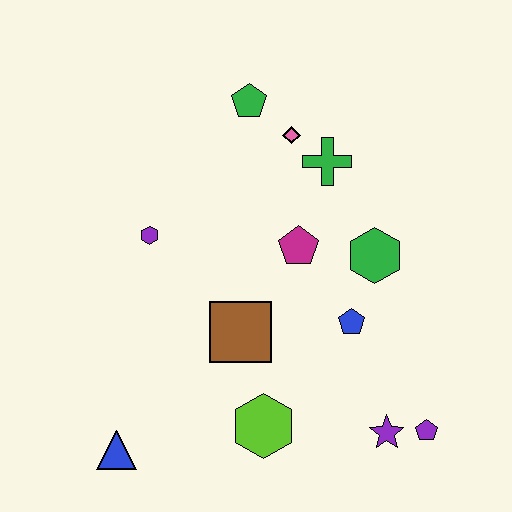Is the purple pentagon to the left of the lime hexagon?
No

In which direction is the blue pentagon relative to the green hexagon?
The blue pentagon is below the green hexagon.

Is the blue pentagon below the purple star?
No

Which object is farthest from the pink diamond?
The blue triangle is farthest from the pink diamond.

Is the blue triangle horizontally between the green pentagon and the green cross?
No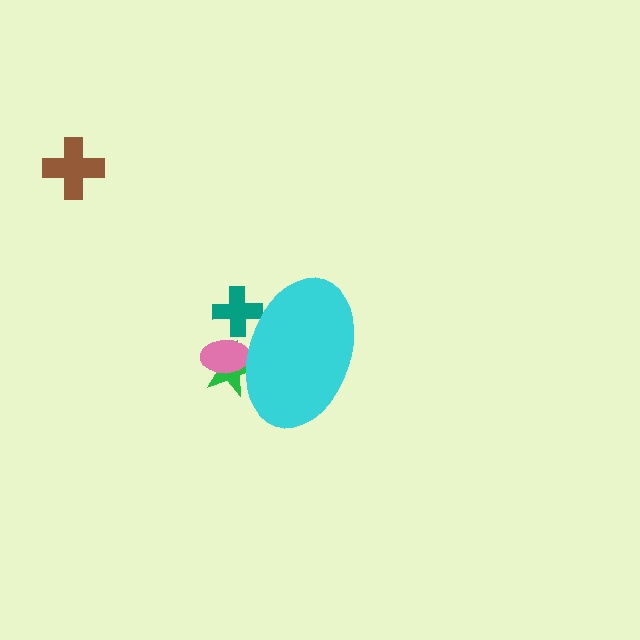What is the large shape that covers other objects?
A cyan ellipse.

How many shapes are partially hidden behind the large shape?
3 shapes are partially hidden.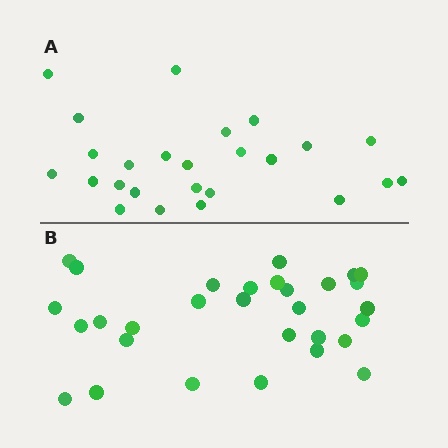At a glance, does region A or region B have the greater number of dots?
Region B (the bottom region) has more dots.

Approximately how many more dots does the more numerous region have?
Region B has about 5 more dots than region A.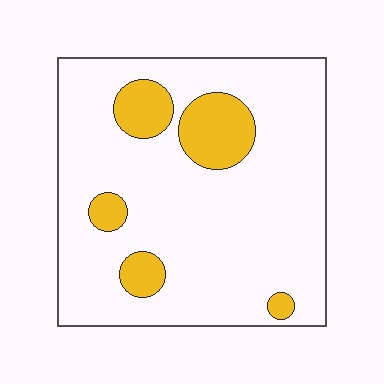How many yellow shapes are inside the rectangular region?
5.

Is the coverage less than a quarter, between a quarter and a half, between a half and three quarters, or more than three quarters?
Less than a quarter.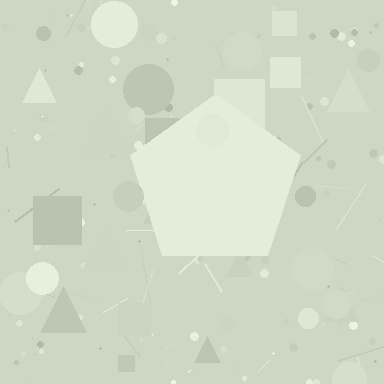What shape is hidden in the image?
A pentagon is hidden in the image.